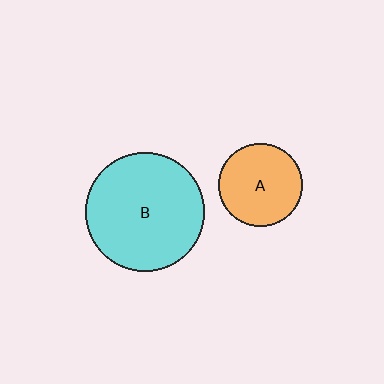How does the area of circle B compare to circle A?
Approximately 2.0 times.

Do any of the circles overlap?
No, none of the circles overlap.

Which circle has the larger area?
Circle B (cyan).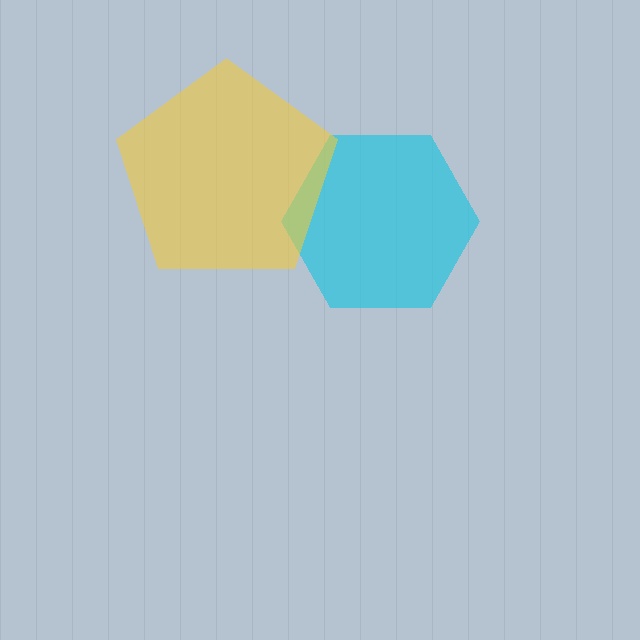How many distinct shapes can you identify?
There are 2 distinct shapes: a cyan hexagon, a yellow pentagon.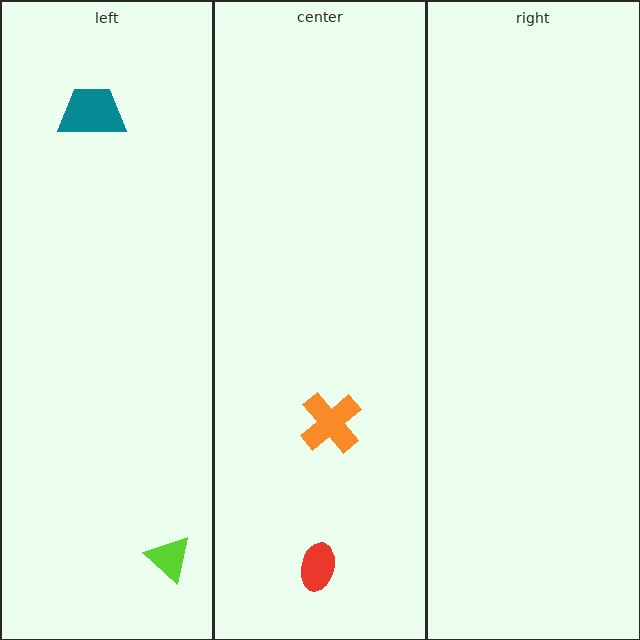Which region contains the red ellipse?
The center region.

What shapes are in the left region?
The teal trapezoid, the lime triangle.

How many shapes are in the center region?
2.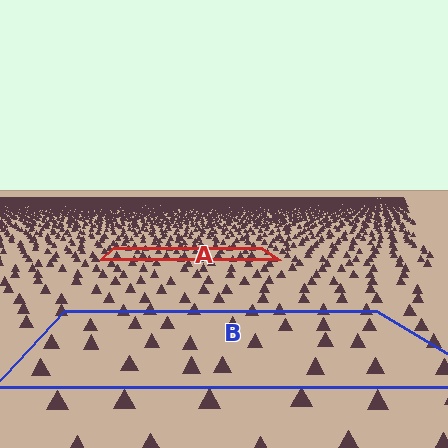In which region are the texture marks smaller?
The texture marks are smaller in region A, because it is farther away.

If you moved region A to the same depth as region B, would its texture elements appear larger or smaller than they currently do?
They would appear larger. At a closer depth, the same texture elements are projected at a bigger on-screen size.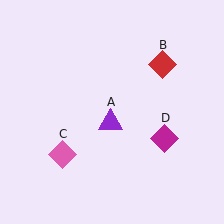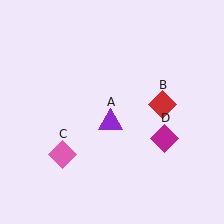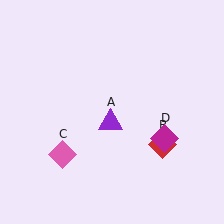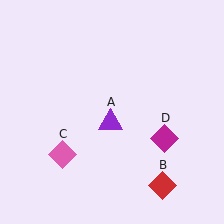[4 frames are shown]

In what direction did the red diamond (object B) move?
The red diamond (object B) moved down.